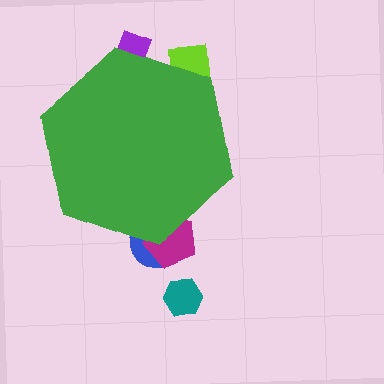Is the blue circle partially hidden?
Yes, the blue circle is partially hidden behind the green hexagon.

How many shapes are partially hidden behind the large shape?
4 shapes are partially hidden.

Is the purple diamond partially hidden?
Yes, the purple diamond is partially hidden behind the green hexagon.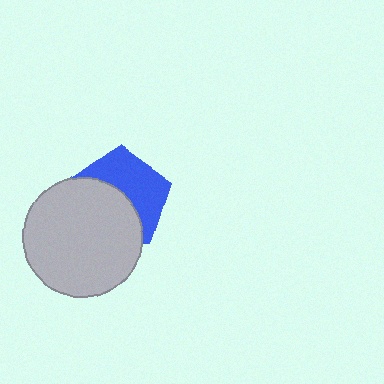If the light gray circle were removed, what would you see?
You would see the complete blue pentagon.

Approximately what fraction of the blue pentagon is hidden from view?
Roughly 51% of the blue pentagon is hidden behind the light gray circle.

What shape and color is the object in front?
The object in front is a light gray circle.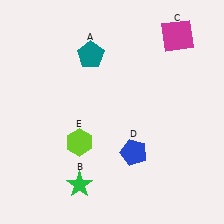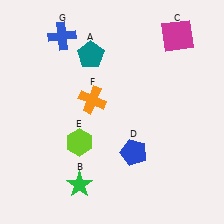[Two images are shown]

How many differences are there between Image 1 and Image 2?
There are 2 differences between the two images.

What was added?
An orange cross (F), a blue cross (G) were added in Image 2.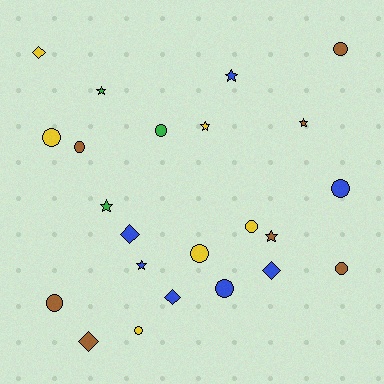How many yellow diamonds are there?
There is 1 yellow diamond.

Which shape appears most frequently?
Circle, with 11 objects.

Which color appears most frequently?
Blue, with 7 objects.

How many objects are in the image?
There are 23 objects.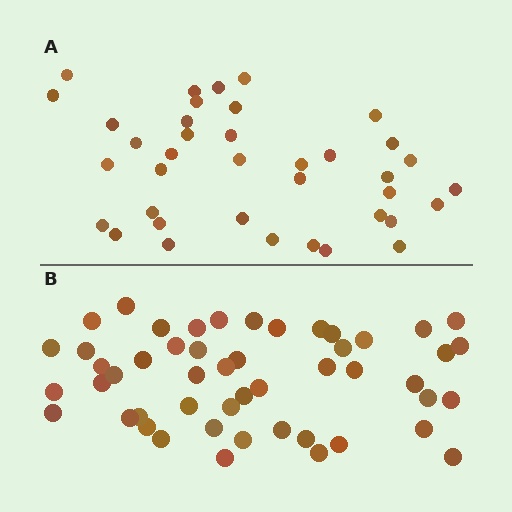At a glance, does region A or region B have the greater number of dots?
Region B (the bottom region) has more dots.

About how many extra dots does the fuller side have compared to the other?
Region B has roughly 12 or so more dots than region A.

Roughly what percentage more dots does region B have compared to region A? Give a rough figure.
About 30% more.